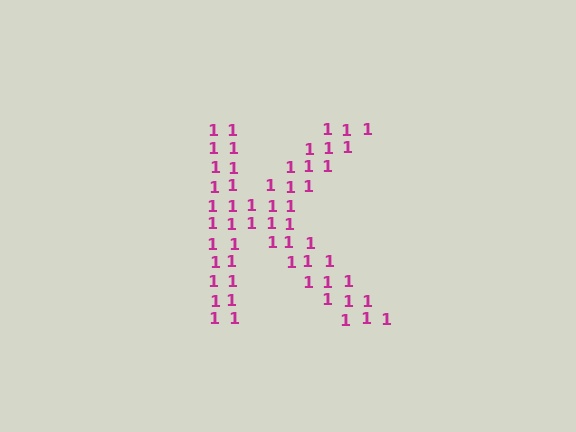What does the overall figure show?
The overall figure shows the letter K.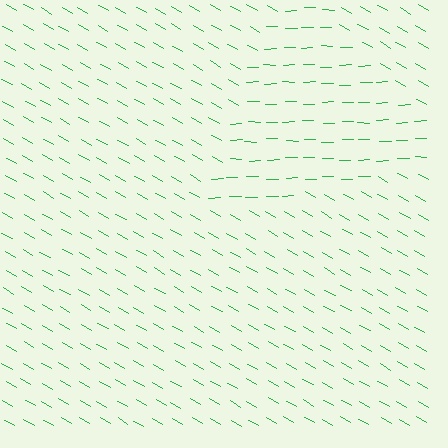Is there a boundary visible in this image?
Yes, there is a texture boundary formed by a change in line orientation.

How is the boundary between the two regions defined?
The boundary is defined purely by a change in line orientation (approximately 31 degrees difference). All lines are the same color and thickness.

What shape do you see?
I see a triangle.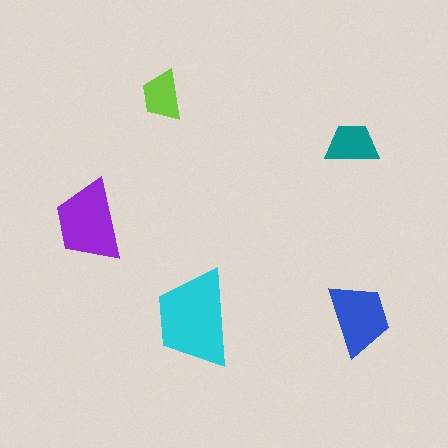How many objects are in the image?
There are 5 objects in the image.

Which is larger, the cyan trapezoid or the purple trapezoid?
The cyan one.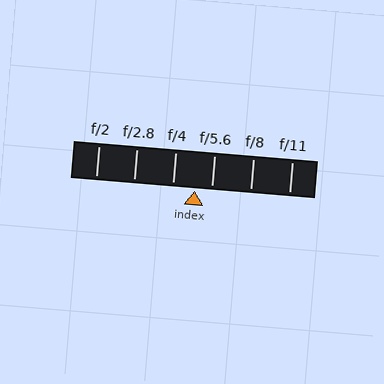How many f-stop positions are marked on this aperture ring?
There are 6 f-stop positions marked.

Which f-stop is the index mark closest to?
The index mark is closest to f/5.6.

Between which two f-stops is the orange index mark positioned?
The index mark is between f/4 and f/5.6.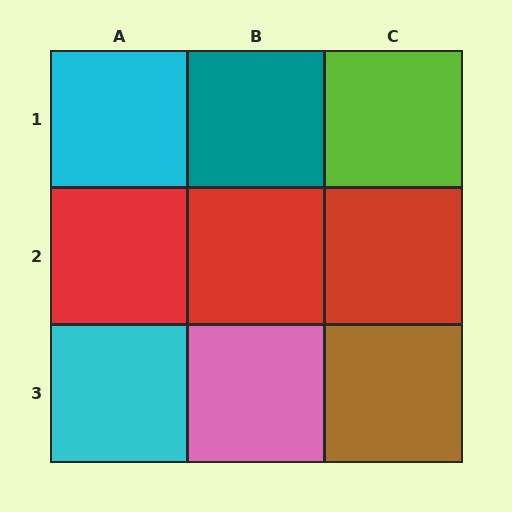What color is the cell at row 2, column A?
Red.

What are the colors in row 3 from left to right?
Cyan, pink, brown.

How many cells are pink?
1 cell is pink.